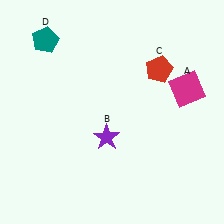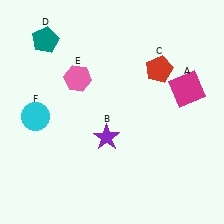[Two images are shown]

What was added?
A pink hexagon (E), a cyan circle (F) were added in Image 2.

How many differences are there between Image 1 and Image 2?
There are 2 differences between the two images.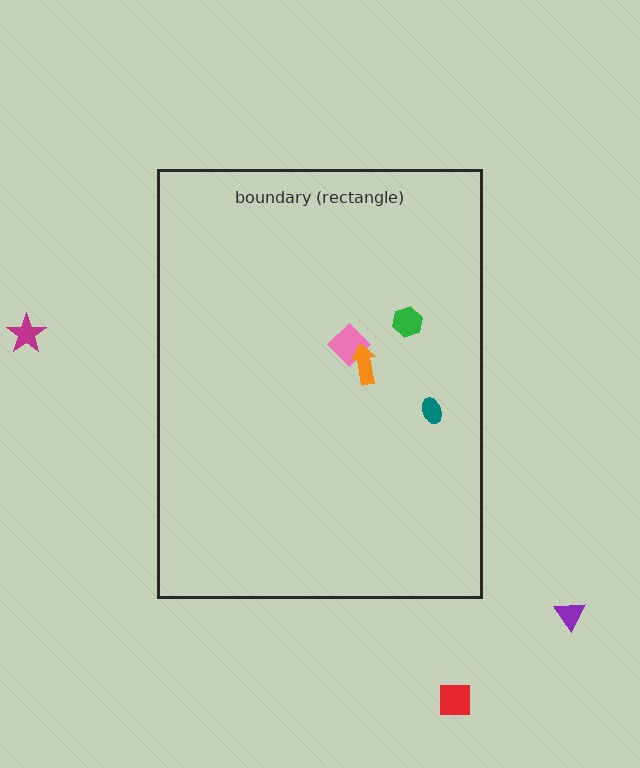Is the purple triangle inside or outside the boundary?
Outside.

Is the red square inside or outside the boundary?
Outside.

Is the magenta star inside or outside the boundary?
Outside.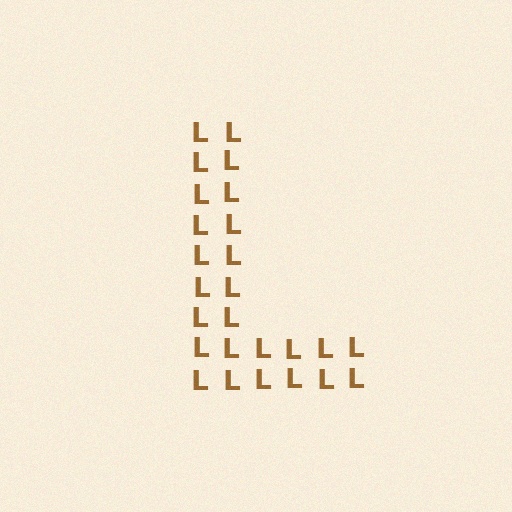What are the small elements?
The small elements are letter L's.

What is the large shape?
The large shape is the letter L.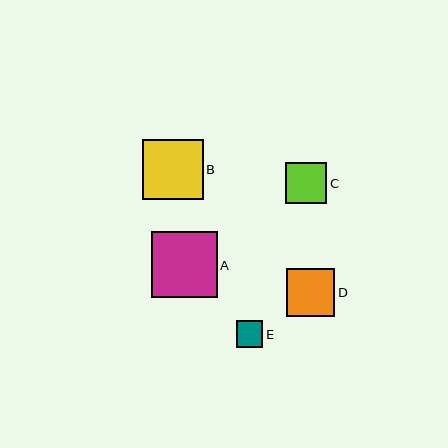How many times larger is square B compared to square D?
Square B is approximately 1.2 times the size of square D.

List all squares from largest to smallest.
From largest to smallest: A, B, D, C, E.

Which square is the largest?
Square A is the largest with a size of approximately 66 pixels.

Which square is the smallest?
Square E is the smallest with a size of approximately 27 pixels.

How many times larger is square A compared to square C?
Square A is approximately 1.6 times the size of square C.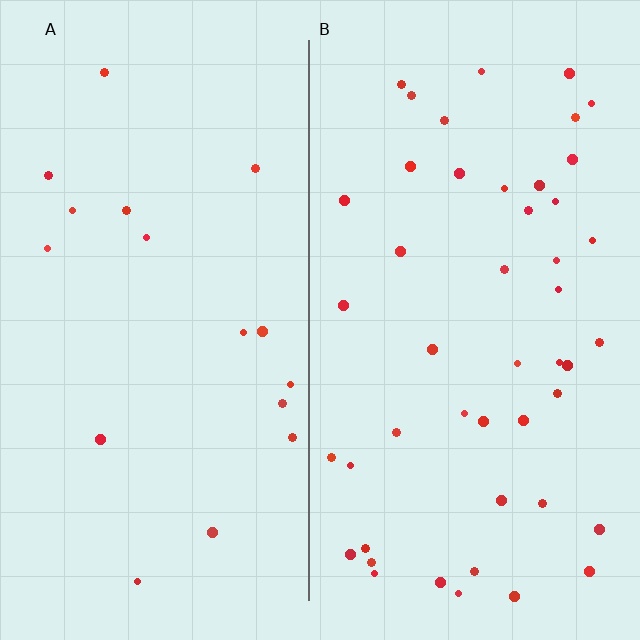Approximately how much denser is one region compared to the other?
Approximately 2.8× — region B over region A.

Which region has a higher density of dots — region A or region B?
B (the right).